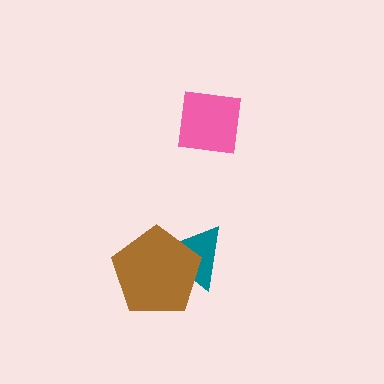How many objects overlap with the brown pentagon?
1 object overlaps with the brown pentagon.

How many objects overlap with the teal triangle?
1 object overlaps with the teal triangle.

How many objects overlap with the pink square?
0 objects overlap with the pink square.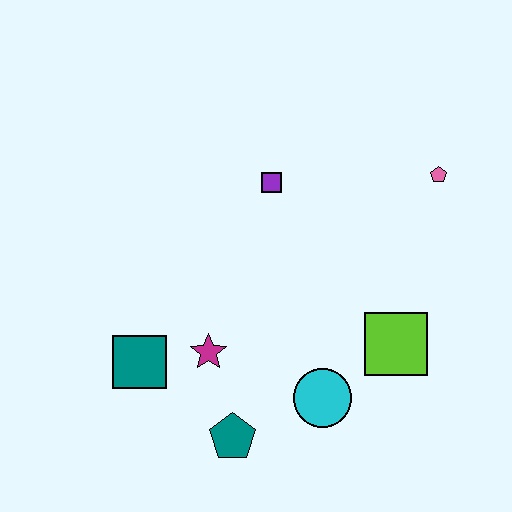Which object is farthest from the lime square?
The teal square is farthest from the lime square.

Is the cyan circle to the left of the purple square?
No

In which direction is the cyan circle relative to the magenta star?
The cyan circle is to the right of the magenta star.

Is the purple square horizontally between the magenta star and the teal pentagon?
No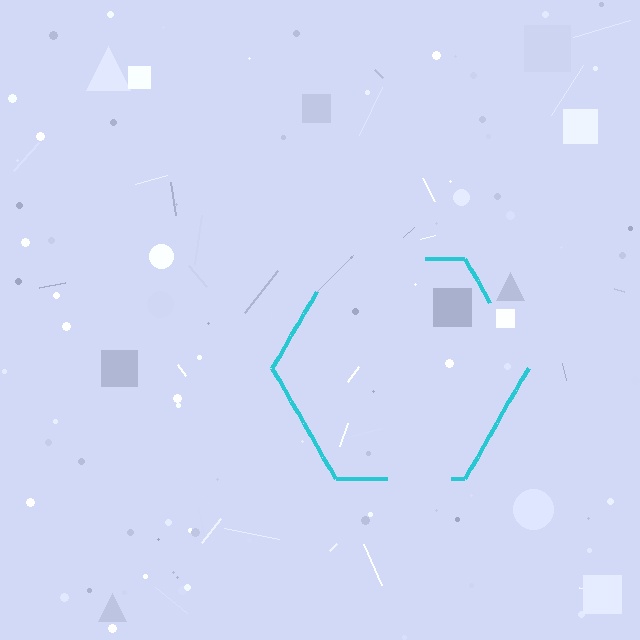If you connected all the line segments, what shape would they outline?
They would outline a hexagon.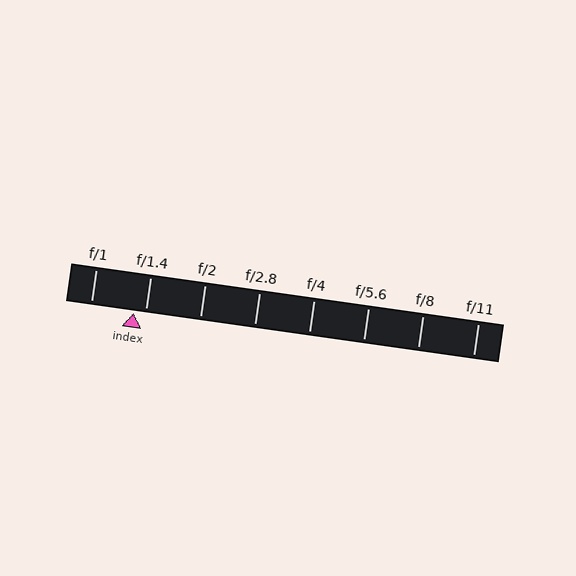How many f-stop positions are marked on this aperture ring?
There are 8 f-stop positions marked.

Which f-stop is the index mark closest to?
The index mark is closest to f/1.4.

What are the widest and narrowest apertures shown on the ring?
The widest aperture shown is f/1 and the narrowest is f/11.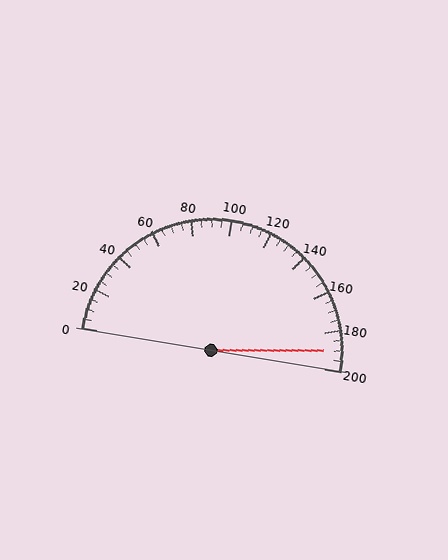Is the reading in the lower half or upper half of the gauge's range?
The reading is in the upper half of the range (0 to 200).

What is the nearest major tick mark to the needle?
The nearest major tick mark is 200.